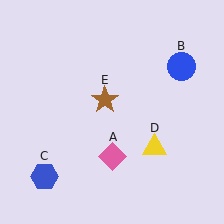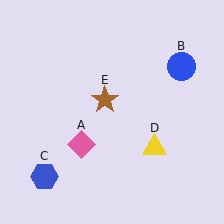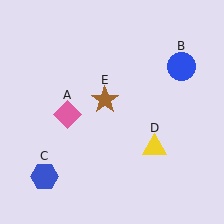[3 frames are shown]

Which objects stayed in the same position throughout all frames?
Blue circle (object B) and blue hexagon (object C) and yellow triangle (object D) and brown star (object E) remained stationary.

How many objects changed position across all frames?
1 object changed position: pink diamond (object A).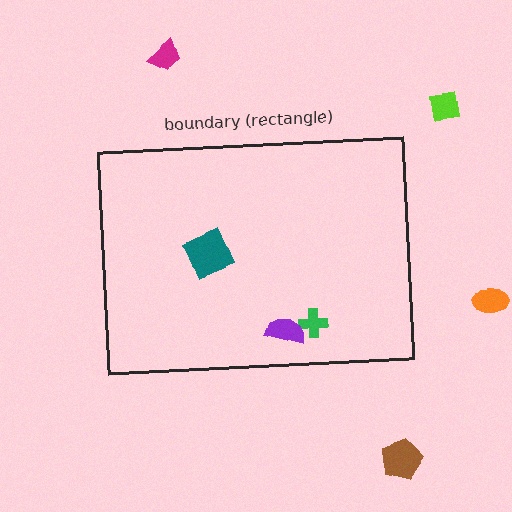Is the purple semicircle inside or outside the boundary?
Inside.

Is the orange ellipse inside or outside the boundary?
Outside.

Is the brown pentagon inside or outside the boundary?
Outside.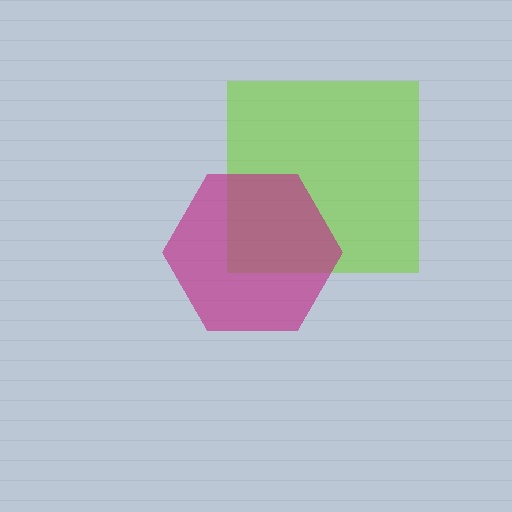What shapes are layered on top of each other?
The layered shapes are: a lime square, a magenta hexagon.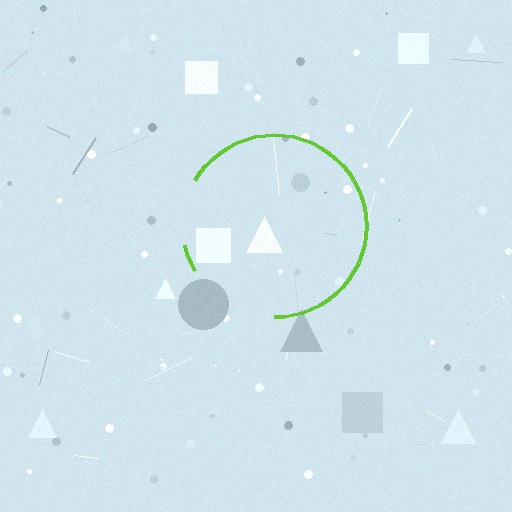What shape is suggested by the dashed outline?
The dashed outline suggests a circle.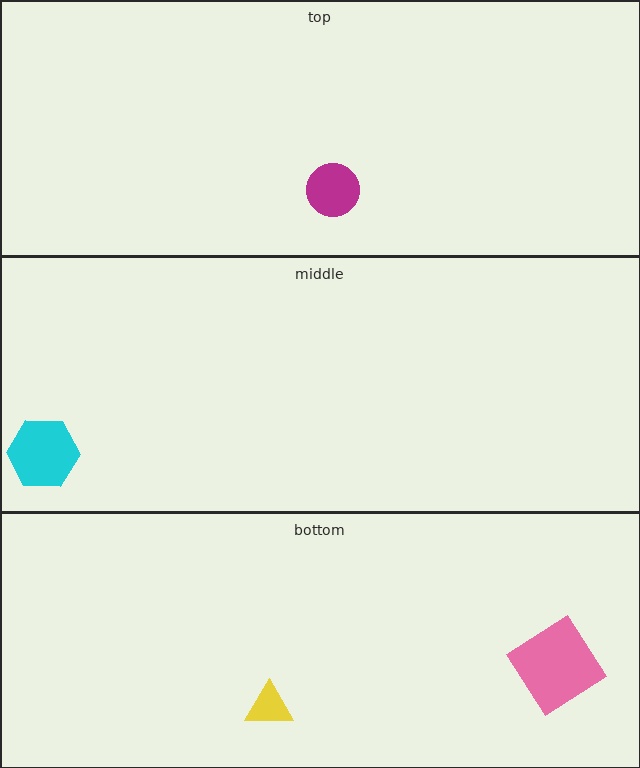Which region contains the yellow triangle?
The bottom region.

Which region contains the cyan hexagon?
The middle region.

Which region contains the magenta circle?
The top region.